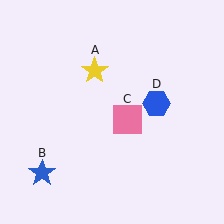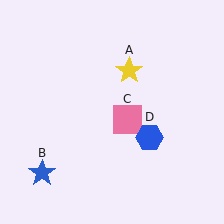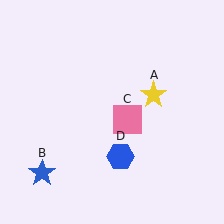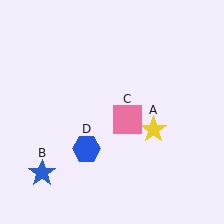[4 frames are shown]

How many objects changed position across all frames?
2 objects changed position: yellow star (object A), blue hexagon (object D).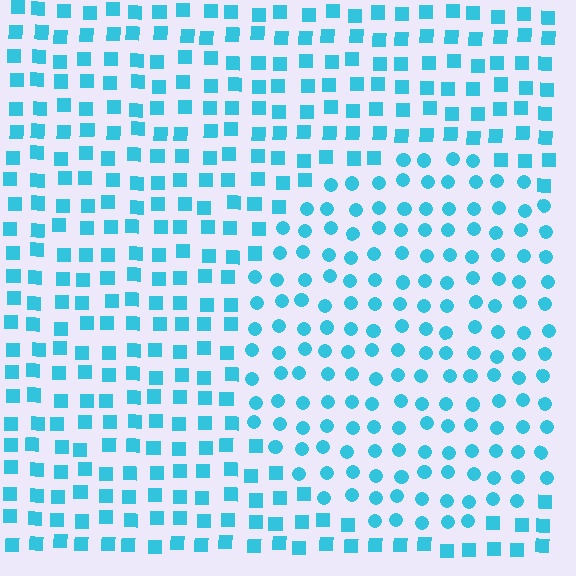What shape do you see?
I see a circle.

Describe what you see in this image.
The image is filled with small cyan elements arranged in a uniform grid. A circle-shaped region contains circles, while the surrounding area contains squares. The boundary is defined purely by the change in element shape.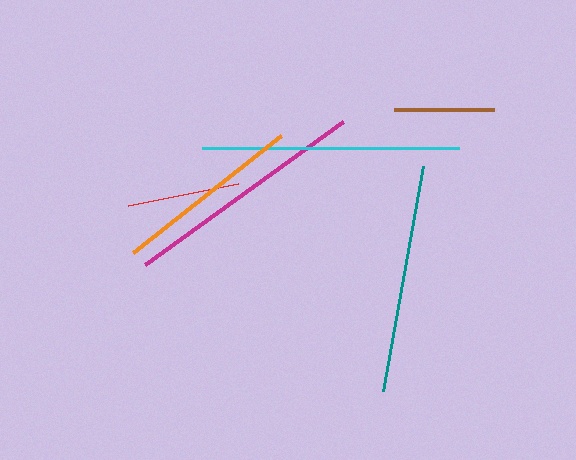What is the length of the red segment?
The red segment is approximately 112 pixels long.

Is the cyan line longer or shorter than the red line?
The cyan line is longer than the red line.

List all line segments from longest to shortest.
From longest to shortest: cyan, magenta, teal, orange, red, brown.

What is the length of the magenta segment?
The magenta segment is approximately 244 pixels long.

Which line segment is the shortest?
The brown line is the shortest at approximately 101 pixels.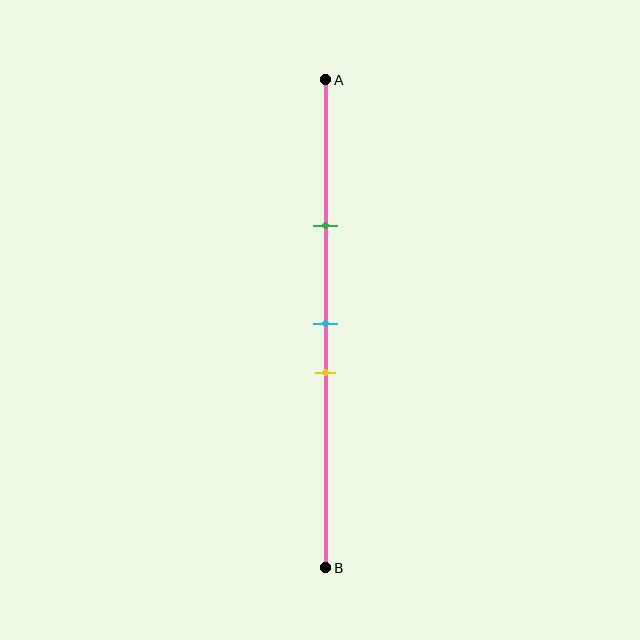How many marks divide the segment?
There are 3 marks dividing the segment.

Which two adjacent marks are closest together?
The cyan and yellow marks are the closest adjacent pair.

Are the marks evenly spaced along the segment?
No, the marks are not evenly spaced.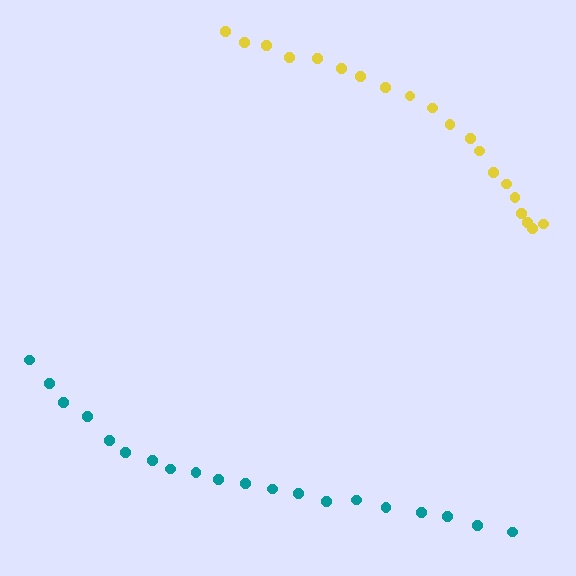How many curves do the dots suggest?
There are 2 distinct paths.